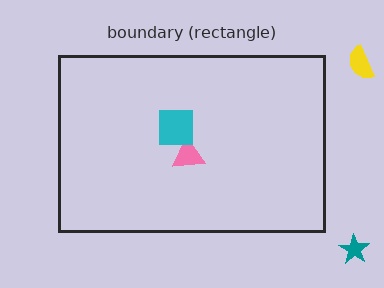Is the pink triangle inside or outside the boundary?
Inside.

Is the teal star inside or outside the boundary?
Outside.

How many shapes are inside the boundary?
2 inside, 2 outside.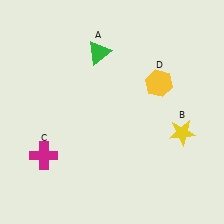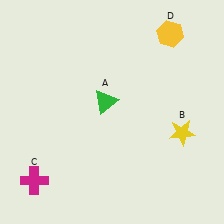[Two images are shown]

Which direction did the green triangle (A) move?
The green triangle (A) moved down.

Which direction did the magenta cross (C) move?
The magenta cross (C) moved down.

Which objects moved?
The objects that moved are: the green triangle (A), the magenta cross (C), the yellow hexagon (D).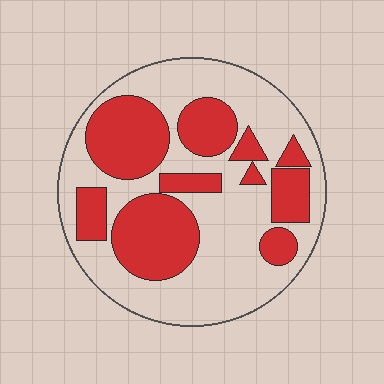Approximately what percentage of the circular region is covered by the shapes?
Approximately 40%.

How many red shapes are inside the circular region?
10.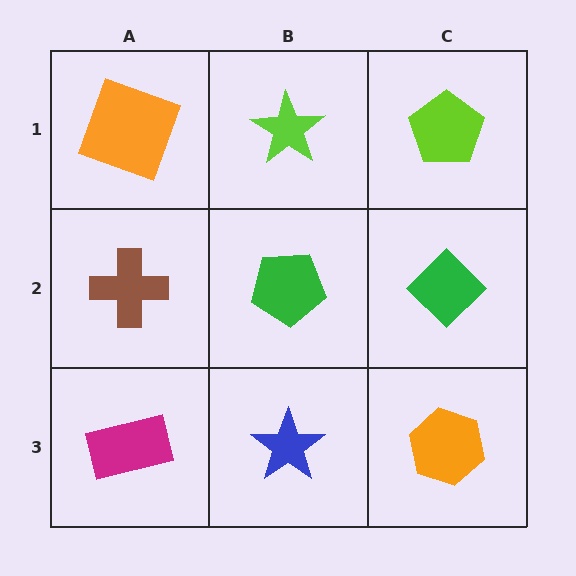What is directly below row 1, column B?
A green pentagon.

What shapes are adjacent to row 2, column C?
A lime pentagon (row 1, column C), an orange hexagon (row 3, column C), a green pentagon (row 2, column B).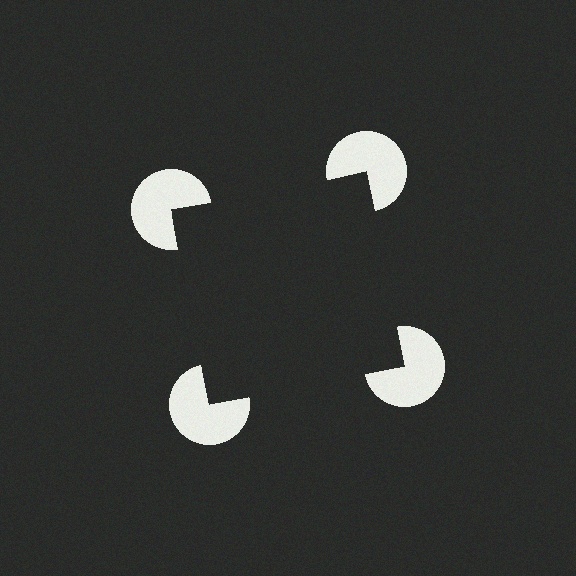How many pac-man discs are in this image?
There are 4 — one at each vertex of the illusory square.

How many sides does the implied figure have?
4 sides.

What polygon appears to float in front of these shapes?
An illusory square — its edges are inferred from the aligned wedge cuts in the pac-man discs, not physically drawn.